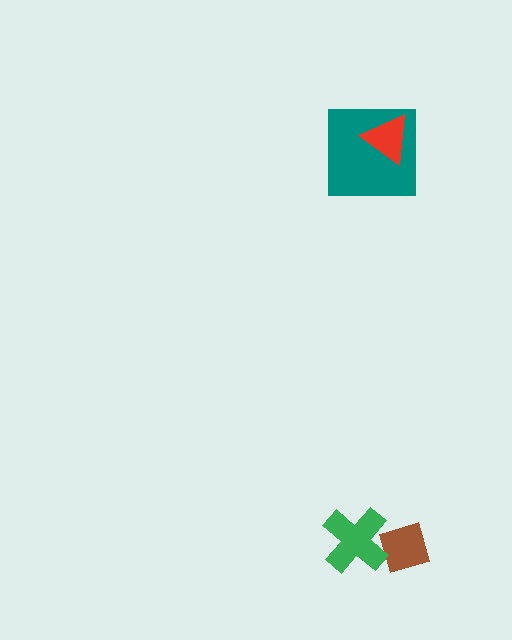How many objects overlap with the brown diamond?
1 object overlaps with the brown diamond.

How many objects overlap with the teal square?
1 object overlaps with the teal square.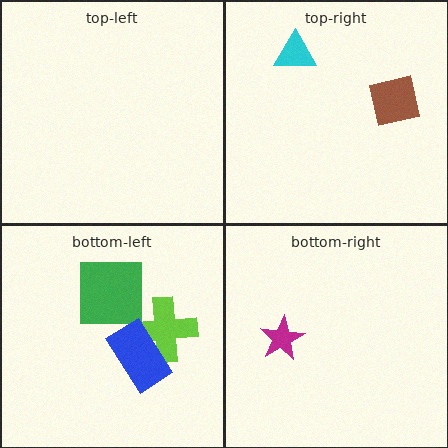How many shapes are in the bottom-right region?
1.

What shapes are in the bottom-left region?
The lime cross, the green square, the blue rectangle.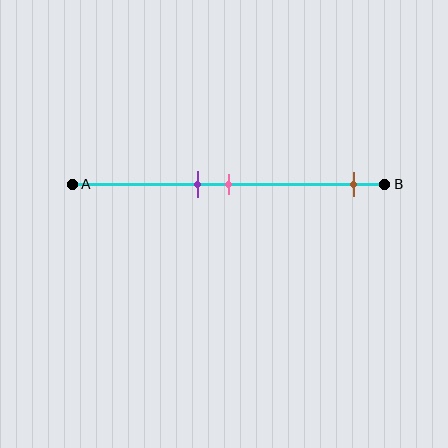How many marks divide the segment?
There are 3 marks dividing the segment.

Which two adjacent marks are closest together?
The purple and pink marks are the closest adjacent pair.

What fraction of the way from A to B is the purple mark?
The purple mark is approximately 40% (0.4) of the way from A to B.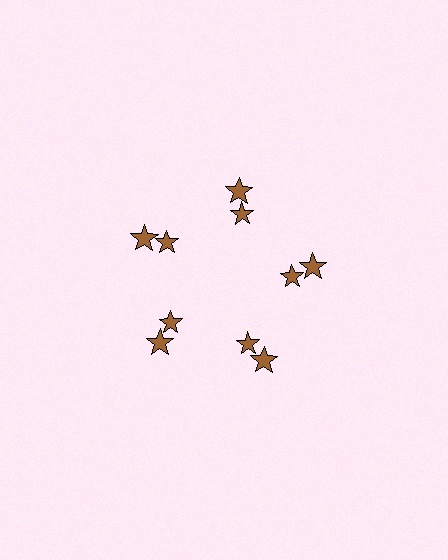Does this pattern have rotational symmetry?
Yes, this pattern has 5-fold rotational symmetry. It looks the same after rotating 72 degrees around the center.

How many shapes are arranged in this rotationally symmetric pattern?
There are 10 shapes, arranged in 5 groups of 2.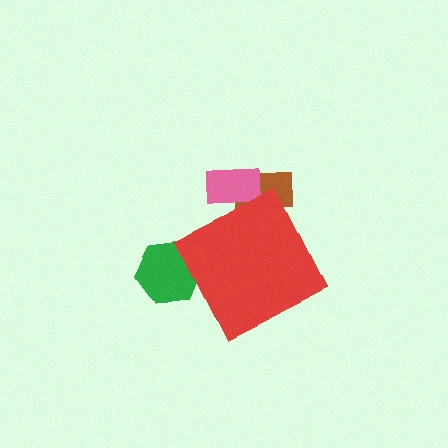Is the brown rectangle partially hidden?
Yes, the brown rectangle is partially hidden behind the red diamond.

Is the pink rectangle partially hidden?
Yes, the pink rectangle is partially hidden behind the red diamond.